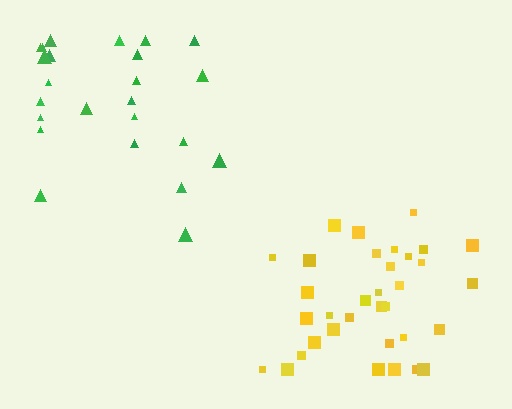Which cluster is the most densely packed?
Yellow.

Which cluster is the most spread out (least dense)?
Green.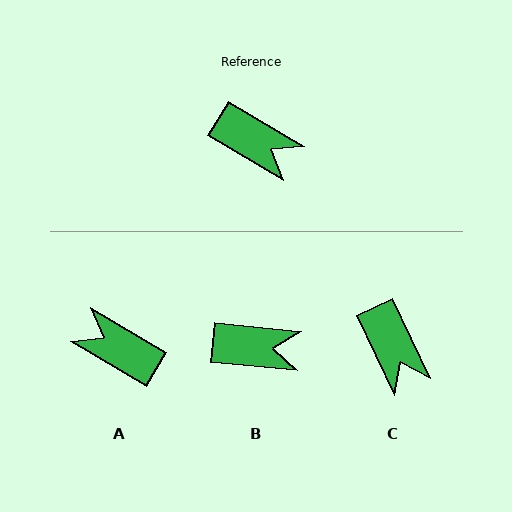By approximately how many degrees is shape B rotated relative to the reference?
Approximately 25 degrees counter-clockwise.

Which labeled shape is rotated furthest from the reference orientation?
A, about 180 degrees away.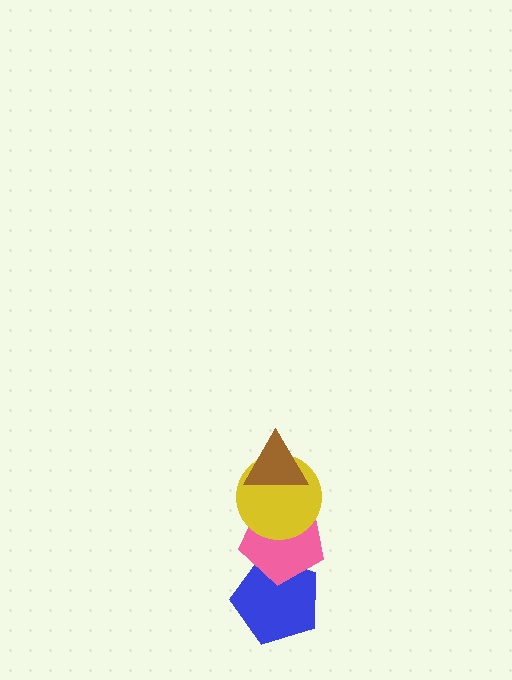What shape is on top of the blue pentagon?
The pink pentagon is on top of the blue pentagon.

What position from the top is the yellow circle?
The yellow circle is 2nd from the top.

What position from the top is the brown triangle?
The brown triangle is 1st from the top.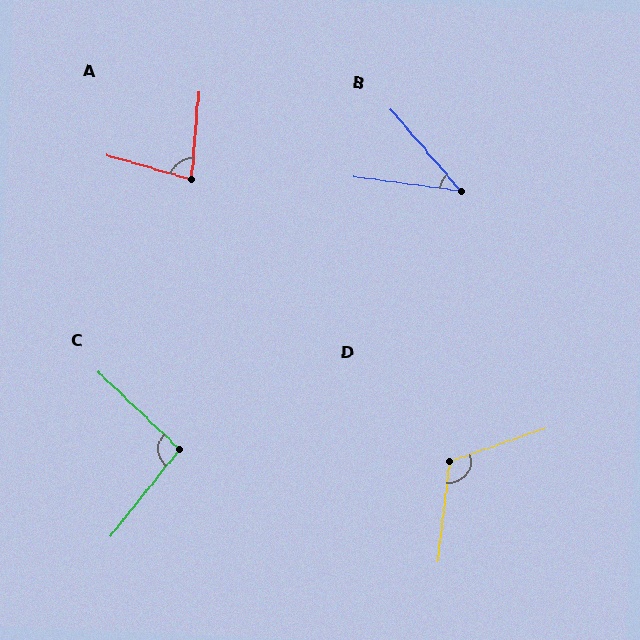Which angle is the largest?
D, at approximately 116 degrees.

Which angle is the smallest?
B, at approximately 42 degrees.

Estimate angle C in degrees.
Approximately 95 degrees.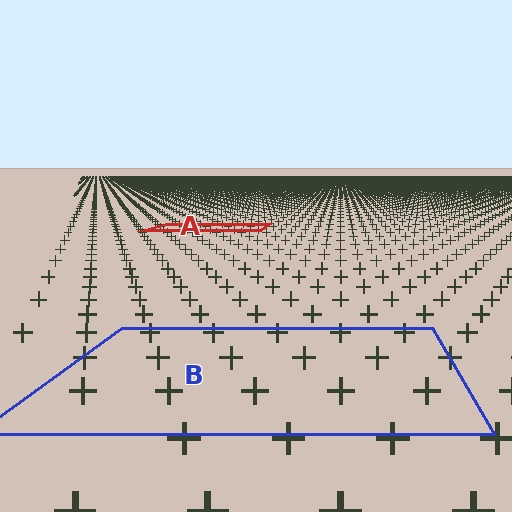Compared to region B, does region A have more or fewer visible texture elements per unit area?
Region A has more texture elements per unit area — they are packed more densely because it is farther away.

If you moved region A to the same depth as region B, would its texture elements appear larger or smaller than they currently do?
They would appear larger. At a closer depth, the same texture elements are projected at a bigger on-screen size.